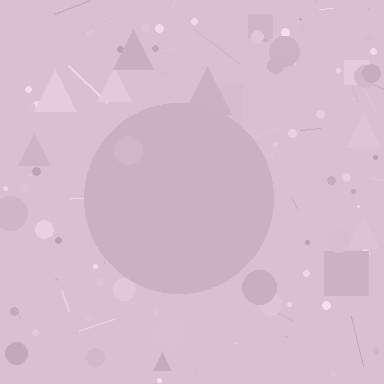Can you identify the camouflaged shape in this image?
The camouflaged shape is a circle.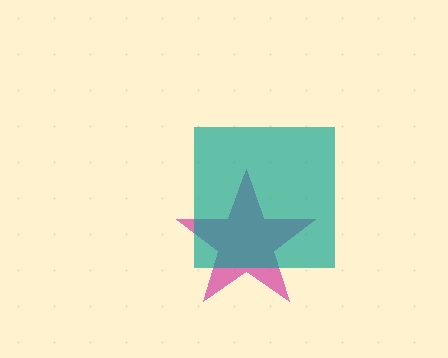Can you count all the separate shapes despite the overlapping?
Yes, there are 2 separate shapes.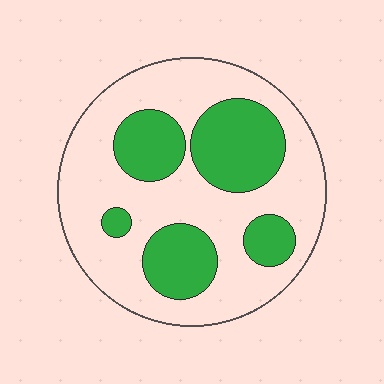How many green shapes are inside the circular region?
5.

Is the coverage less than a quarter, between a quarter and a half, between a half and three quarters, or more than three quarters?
Between a quarter and a half.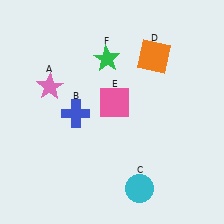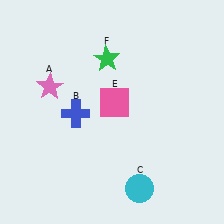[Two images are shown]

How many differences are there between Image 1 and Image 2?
There is 1 difference between the two images.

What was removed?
The orange square (D) was removed in Image 2.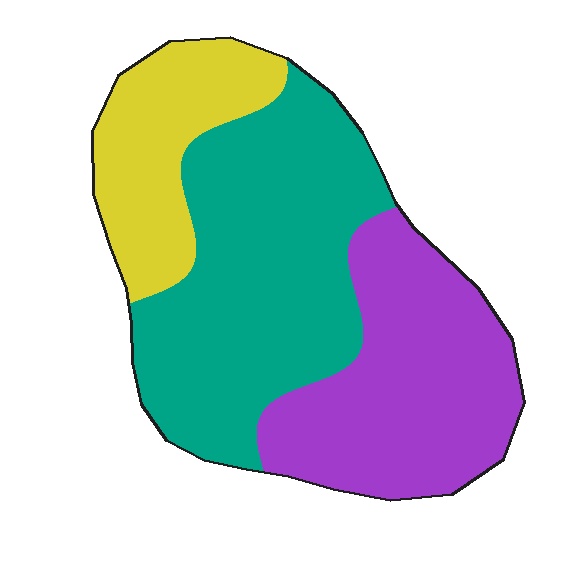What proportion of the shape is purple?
Purple takes up about one third (1/3) of the shape.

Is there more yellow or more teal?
Teal.